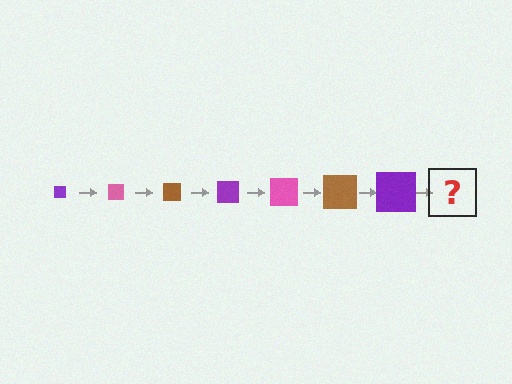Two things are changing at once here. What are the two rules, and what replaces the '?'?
The two rules are that the square grows larger each step and the color cycles through purple, pink, and brown. The '?' should be a pink square, larger than the previous one.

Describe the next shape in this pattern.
It should be a pink square, larger than the previous one.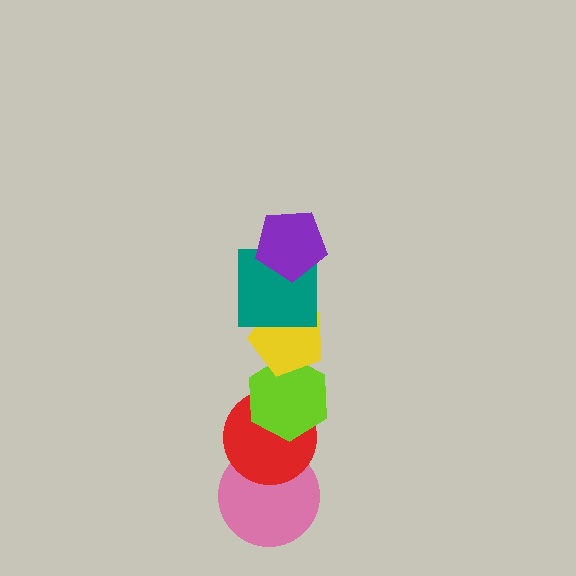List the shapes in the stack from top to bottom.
From top to bottom: the purple pentagon, the teal square, the yellow pentagon, the lime hexagon, the red circle, the pink circle.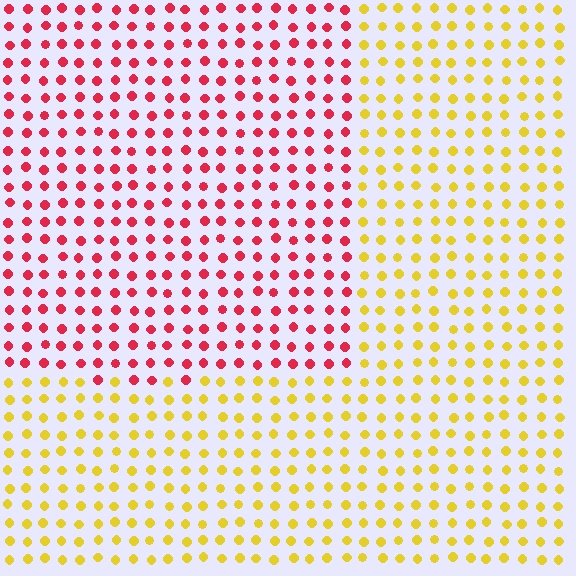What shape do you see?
I see a rectangle.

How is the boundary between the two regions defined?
The boundary is defined purely by a slight shift in hue (about 65 degrees). Spacing, size, and orientation are identical on both sides.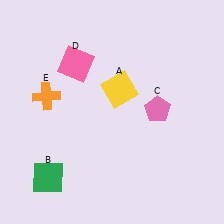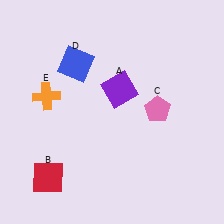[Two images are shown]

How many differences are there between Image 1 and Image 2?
There are 3 differences between the two images.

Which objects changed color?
A changed from yellow to purple. B changed from green to red. D changed from pink to blue.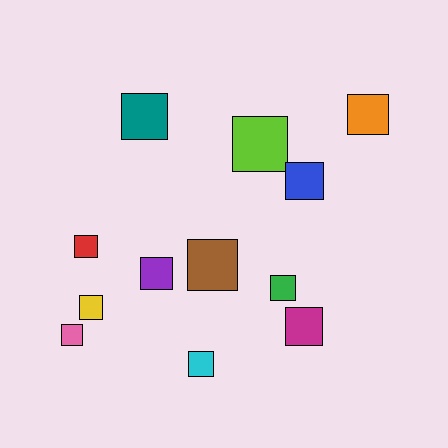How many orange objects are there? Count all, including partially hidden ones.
There is 1 orange object.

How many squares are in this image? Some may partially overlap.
There are 12 squares.